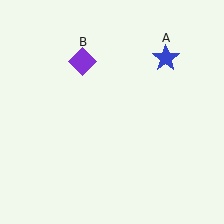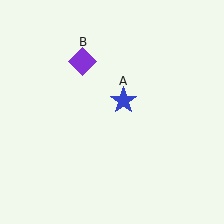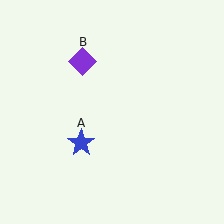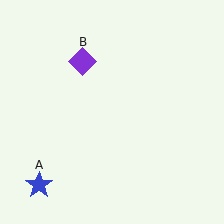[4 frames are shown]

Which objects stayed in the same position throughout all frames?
Purple diamond (object B) remained stationary.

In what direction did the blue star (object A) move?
The blue star (object A) moved down and to the left.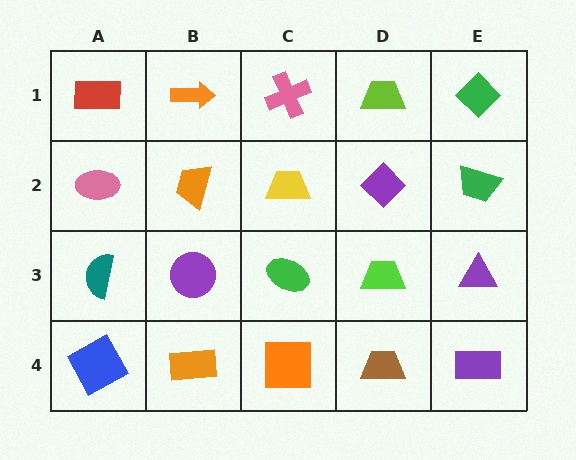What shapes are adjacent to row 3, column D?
A purple diamond (row 2, column D), a brown trapezoid (row 4, column D), a green ellipse (row 3, column C), a purple triangle (row 3, column E).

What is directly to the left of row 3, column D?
A green ellipse.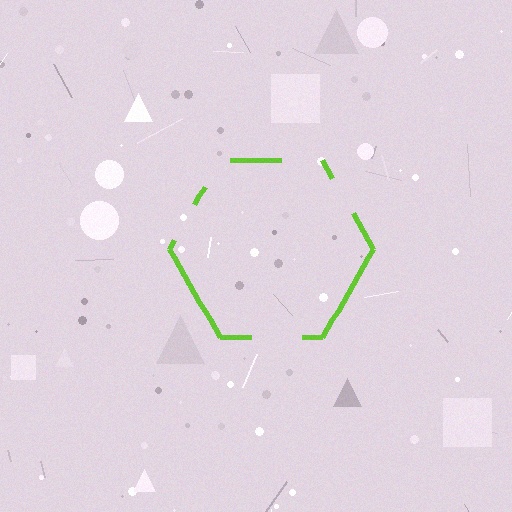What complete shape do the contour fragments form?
The contour fragments form a hexagon.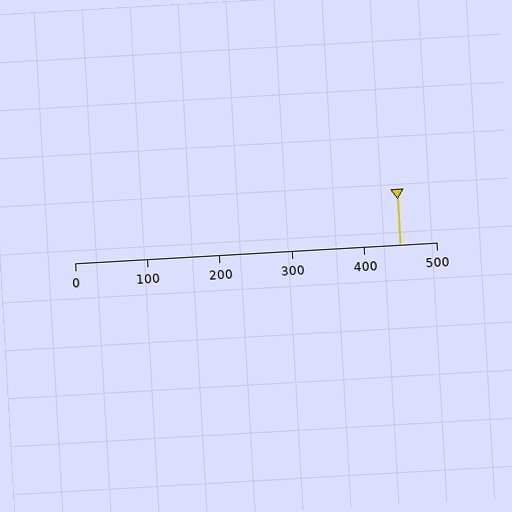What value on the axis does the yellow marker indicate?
The marker indicates approximately 450.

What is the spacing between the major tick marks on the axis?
The major ticks are spaced 100 apart.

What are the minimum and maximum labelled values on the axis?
The axis runs from 0 to 500.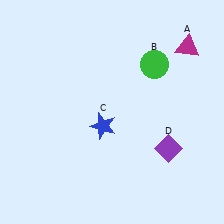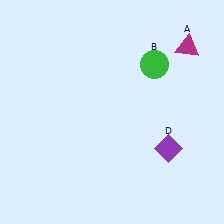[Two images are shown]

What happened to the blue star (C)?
The blue star (C) was removed in Image 2. It was in the bottom-left area of Image 1.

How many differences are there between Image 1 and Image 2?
There is 1 difference between the two images.